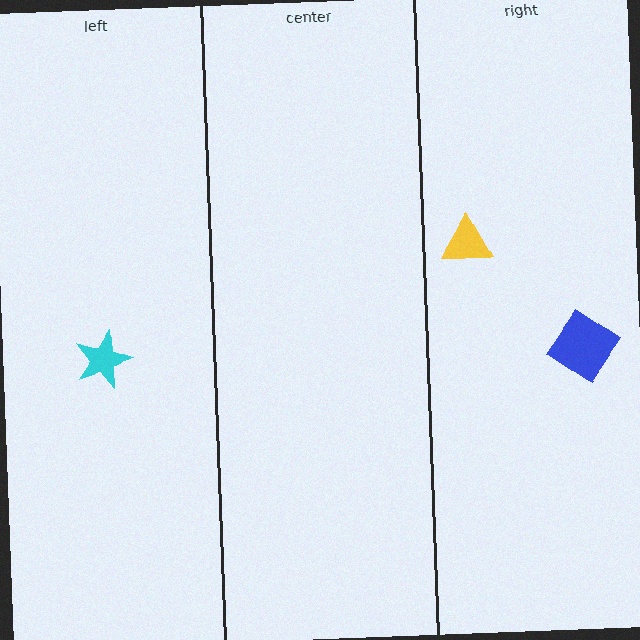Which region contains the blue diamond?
The right region.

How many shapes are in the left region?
1.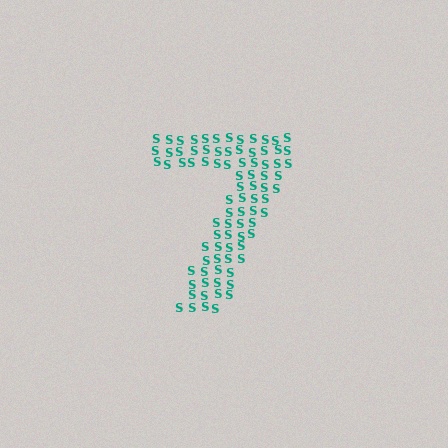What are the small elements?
The small elements are letter S's.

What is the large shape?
The large shape is the digit 7.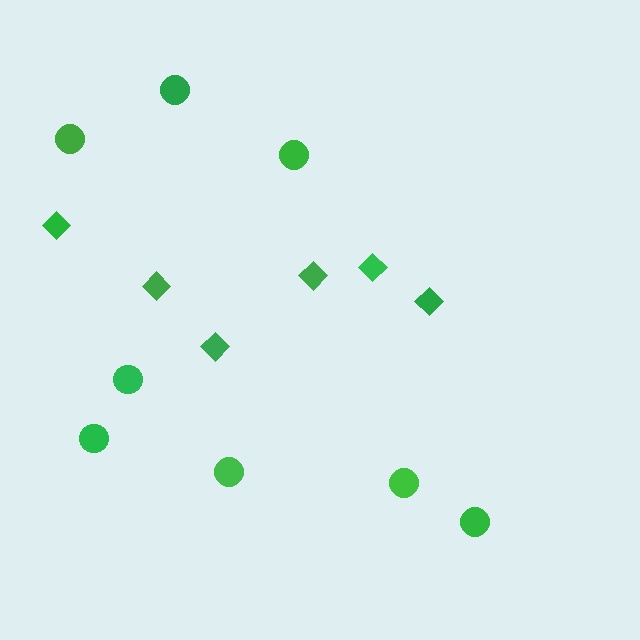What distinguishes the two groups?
There are 2 groups: one group of diamonds (6) and one group of circles (8).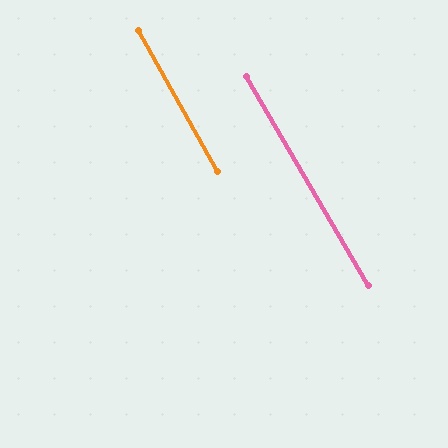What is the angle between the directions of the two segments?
Approximately 1 degree.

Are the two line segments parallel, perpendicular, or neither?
Parallel — their directions differ by only 1.0°.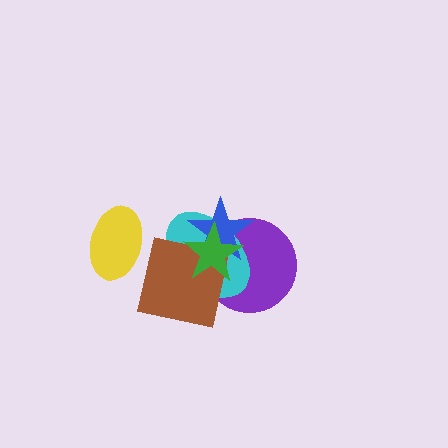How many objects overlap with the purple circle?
4 objects overlap with the purple circle.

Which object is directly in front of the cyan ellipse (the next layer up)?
The brown square is directly in front of the cyan ellipse.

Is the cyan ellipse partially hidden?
Yes, it is partially covered by another shape.